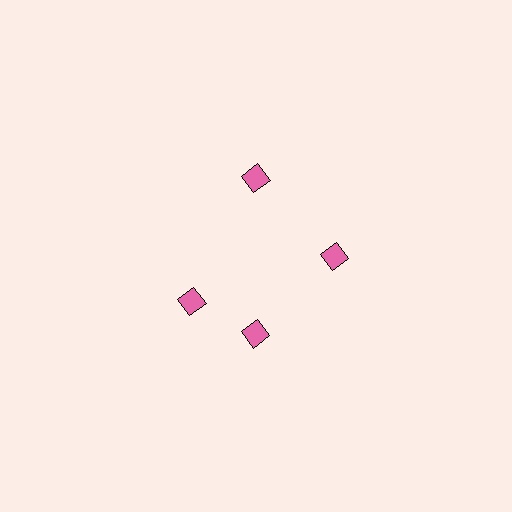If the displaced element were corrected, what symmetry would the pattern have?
It would have 4-fold rotational symmetry — the pattern would map onto itself every 90 degrees.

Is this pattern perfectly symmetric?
No. The 4 pink diamonds are arranged in a ring, but one element near the 9 o'clock position is rotated out of alignment along the ring, breaking the 4-fold rotational symmetry.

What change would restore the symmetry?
The symmetry would be restored by rotating it back into even spacing with its neighbors so that all 4 diamonds sit at equal angles and equal distance from the center.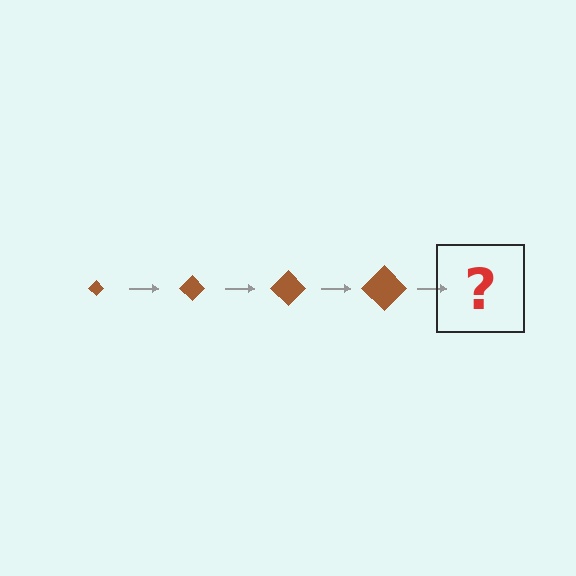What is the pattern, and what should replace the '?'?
The pattern is that the diamond gets progressively larger each step. The '?' should be a brown diamond, larger than the previous one.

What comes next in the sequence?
The next element should be a brown diamond, larger than the previous one.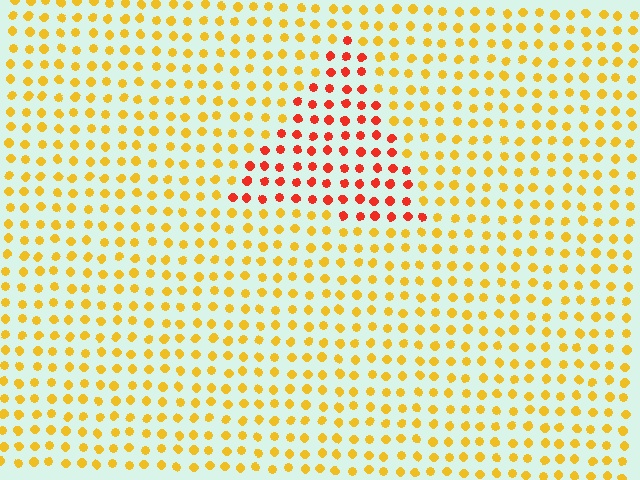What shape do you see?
I see a triangle.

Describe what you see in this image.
The image is filled with small yellow elements in a uniform arrangement. A triangle-shaped region is visible where the elements are tinted to a slightly different hue, forming a subtle color boundary.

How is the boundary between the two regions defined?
The boundary is defined purely by a slight shift in hue (about 43 degrees). Spacing, size, and orientation are identical on both sides.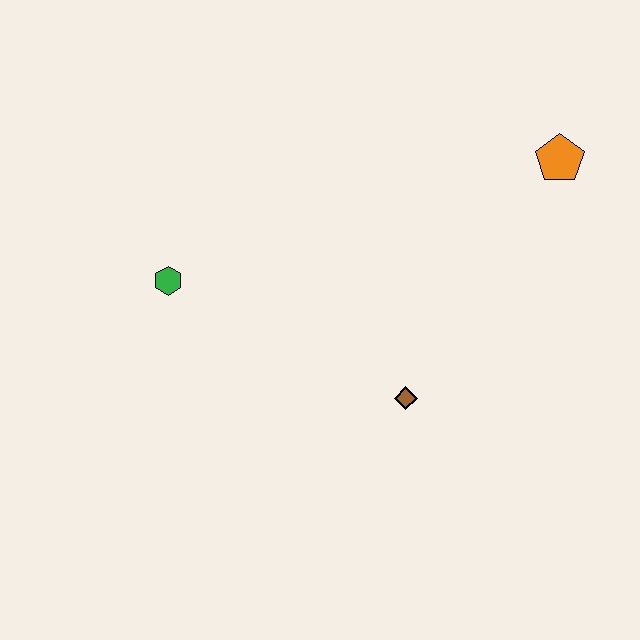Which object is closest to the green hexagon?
The brown diamond is closest to the green hexagon.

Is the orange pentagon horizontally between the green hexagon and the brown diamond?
No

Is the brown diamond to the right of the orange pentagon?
No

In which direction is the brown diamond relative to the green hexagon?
The brown diamond is to the right of the green hexagon.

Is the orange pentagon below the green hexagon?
No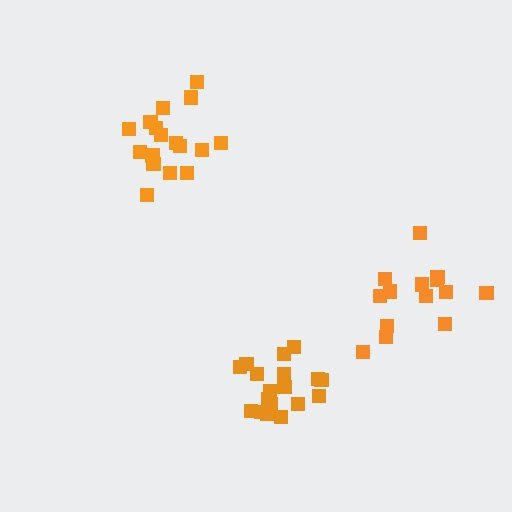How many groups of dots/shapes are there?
There are 3 groups.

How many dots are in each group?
Group 1: 18 dots, Group 2: 14 dots, Group 3: 18 dots (50 total).